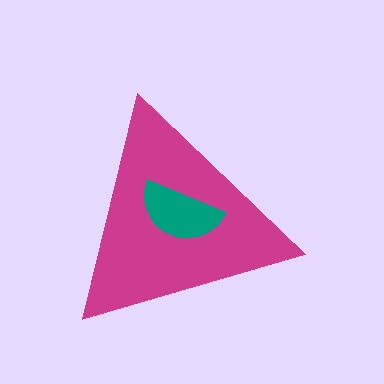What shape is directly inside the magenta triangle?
The teal semicircle.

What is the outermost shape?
The magenta triangle.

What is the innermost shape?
The teal semicircle.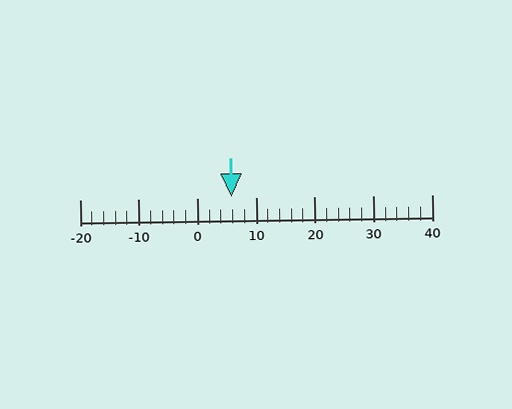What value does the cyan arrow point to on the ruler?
The cyan arrow points to approximately 6.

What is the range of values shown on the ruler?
The ruler shows values from -20 to 40.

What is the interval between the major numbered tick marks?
The major tick marks are spaced 10 units apart.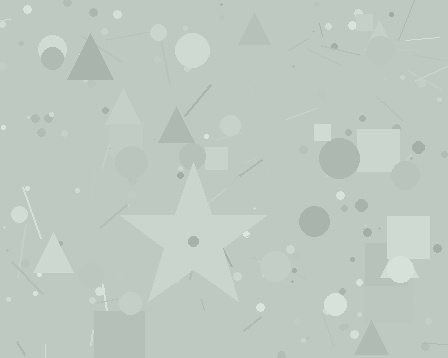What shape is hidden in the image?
A star is hidden in the image.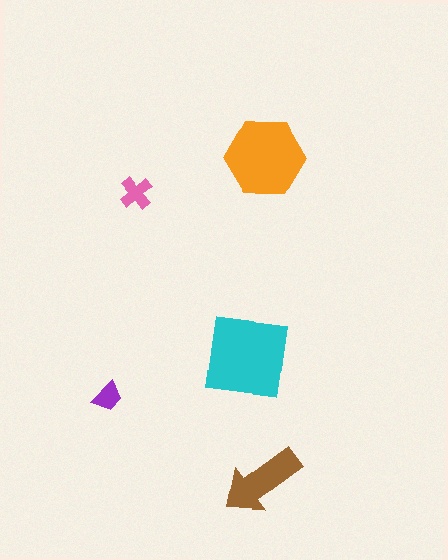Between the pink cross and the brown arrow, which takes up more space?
The brown arrow.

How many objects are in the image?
There are 5 objects in the image.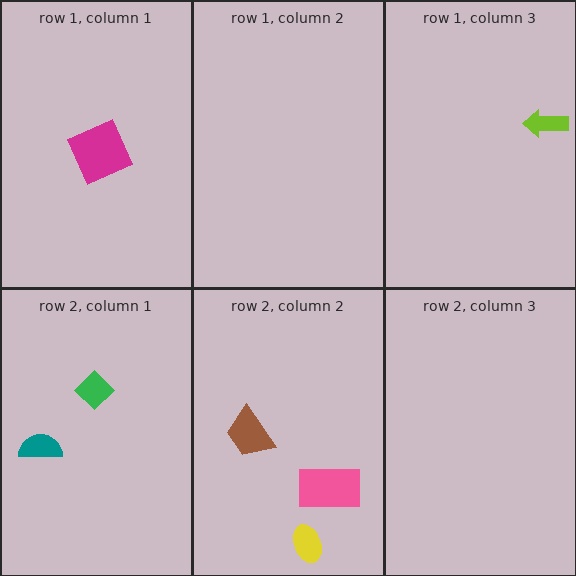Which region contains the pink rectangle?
The row 2, column 2 region.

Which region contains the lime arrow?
The row 1, column 3 region.